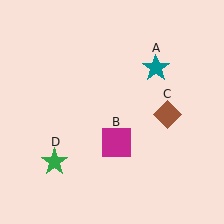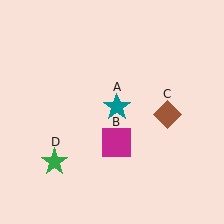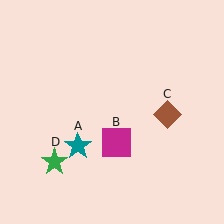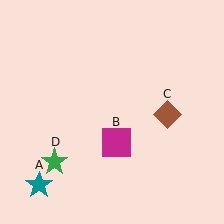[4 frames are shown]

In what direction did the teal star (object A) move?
The teal star (object A) moved down and to the left.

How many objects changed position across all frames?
1 object changed position: teal star (object A).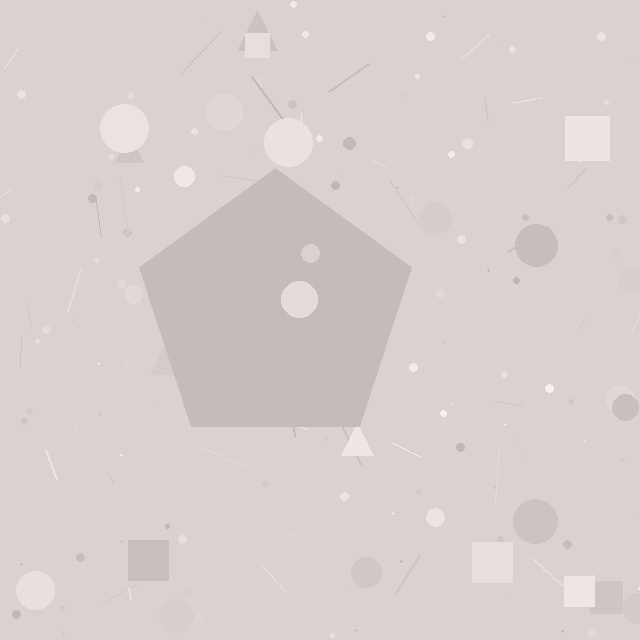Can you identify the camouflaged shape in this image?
The camouflaged shape is a pentagon.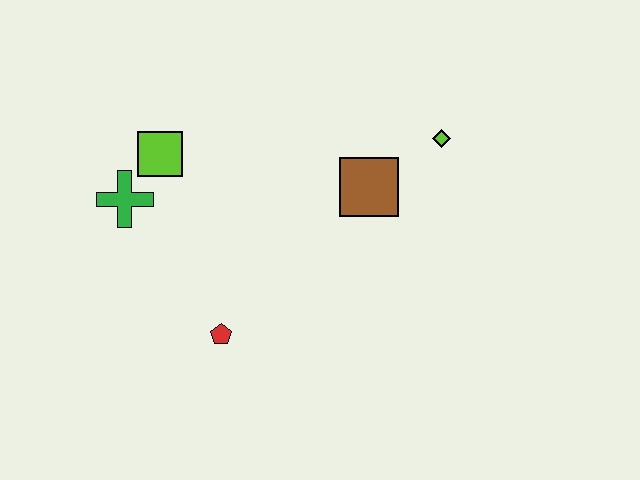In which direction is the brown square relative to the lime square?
The brown square is to the right of the lime square.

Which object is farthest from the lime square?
The lime diamond is farthest from the lime square.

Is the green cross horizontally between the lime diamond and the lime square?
No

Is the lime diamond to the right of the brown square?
Yes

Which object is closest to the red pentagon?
The green cross is closest to the red pentagon.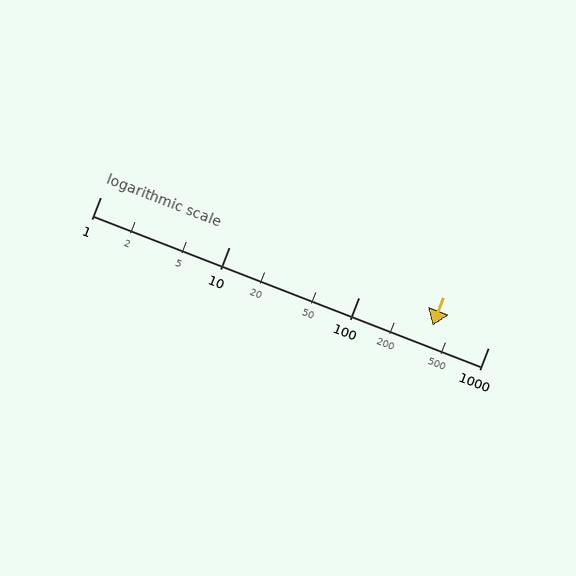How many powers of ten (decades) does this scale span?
The scale spans 3 decades, from 1 to 1000.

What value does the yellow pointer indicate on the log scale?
The pointer indicates approximately 370.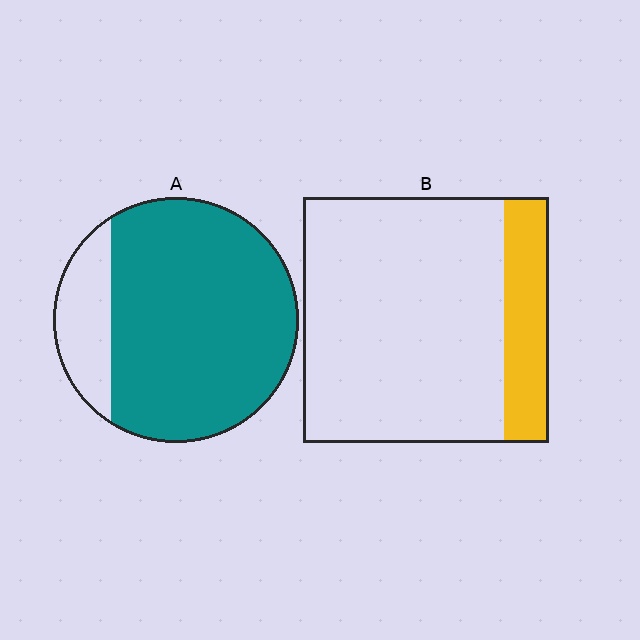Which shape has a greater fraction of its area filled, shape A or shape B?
Shape A.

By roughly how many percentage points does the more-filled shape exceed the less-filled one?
By roughly 65 percentage points (A over B).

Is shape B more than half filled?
No.